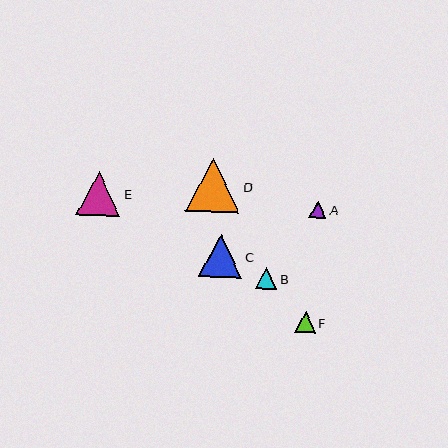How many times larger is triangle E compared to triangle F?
Triangle E is approximately 2.1 times the size of triangle F.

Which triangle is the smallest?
Triangle A is the smallest with a size of approximately 17 pixels.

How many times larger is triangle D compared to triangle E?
Triangle D is approximately 1.2 times the size of triangle E.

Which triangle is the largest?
Triangle D is the largest with a size of approximately 54 pixels.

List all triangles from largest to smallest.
From largest to smallest: D, E, C, B, F, A.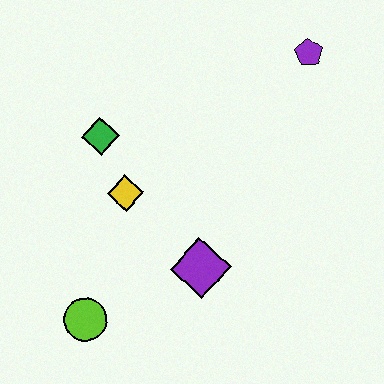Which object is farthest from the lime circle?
The purple pentagon is farthest from the lime circle.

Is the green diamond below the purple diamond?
No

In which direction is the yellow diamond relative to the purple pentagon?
The yellow diamond is to the left of the purple pentagon.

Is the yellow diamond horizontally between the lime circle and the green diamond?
No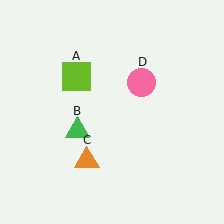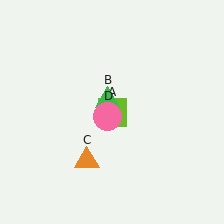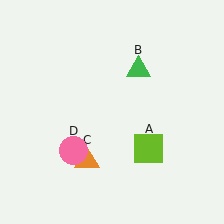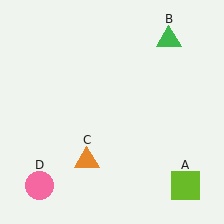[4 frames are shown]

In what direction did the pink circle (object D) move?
The pink circle (object D) moved down and to the left.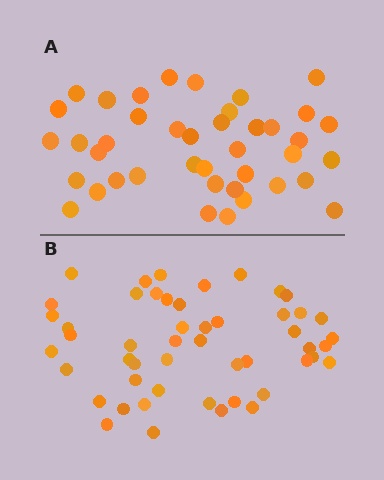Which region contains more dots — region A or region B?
Region B (the bottom region) has more dots.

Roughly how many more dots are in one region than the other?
Region B has roughly 8 or so more dots than region A.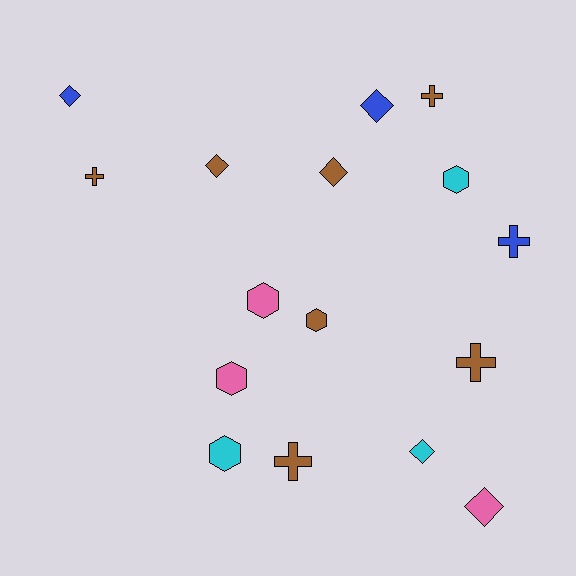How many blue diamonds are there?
There are 2 blue diamonds.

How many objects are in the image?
There are 16 objects.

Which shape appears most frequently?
Diamond, with 6 objects.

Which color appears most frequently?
Brown, with 7 objects.